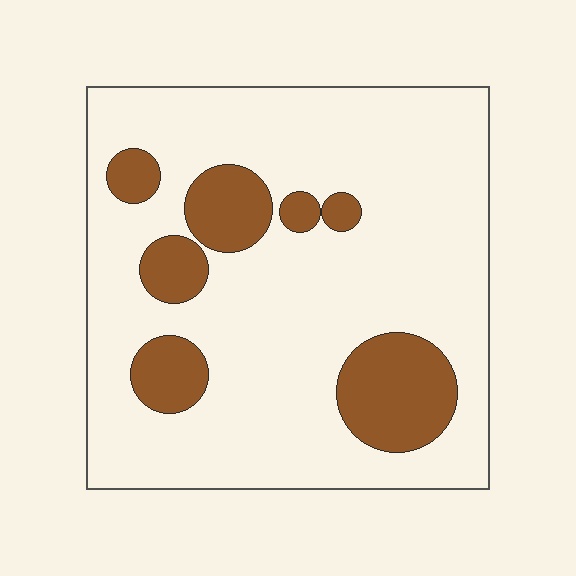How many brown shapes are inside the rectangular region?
7.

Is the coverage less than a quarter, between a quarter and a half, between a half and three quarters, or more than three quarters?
Less than a quarter.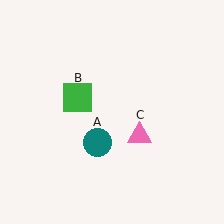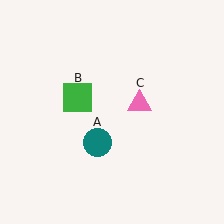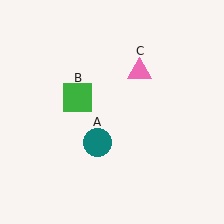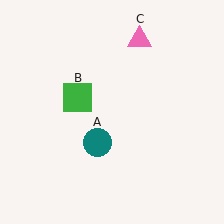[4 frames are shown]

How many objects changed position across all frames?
1 object changed position: pink triangle (object C).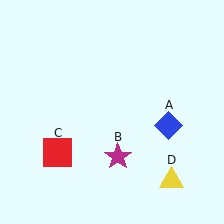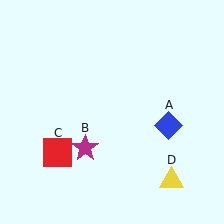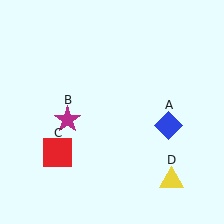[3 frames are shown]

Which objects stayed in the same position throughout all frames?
Blue diamond (object A) and red square (object C) and yellow triangle (object D) remained stationary.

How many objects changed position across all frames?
1 object changed position: magenta star (object B).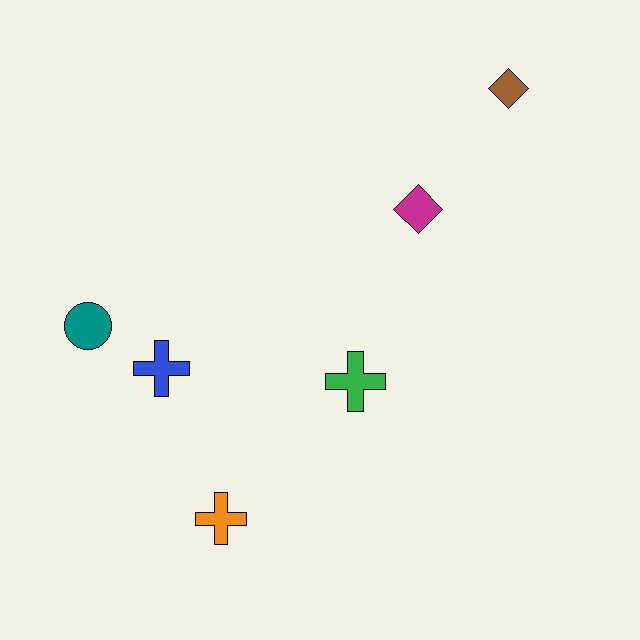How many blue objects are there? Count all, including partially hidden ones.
There is 1 blue object.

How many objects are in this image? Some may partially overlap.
There are 6 objects.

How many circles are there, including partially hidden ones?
There is 1 circle.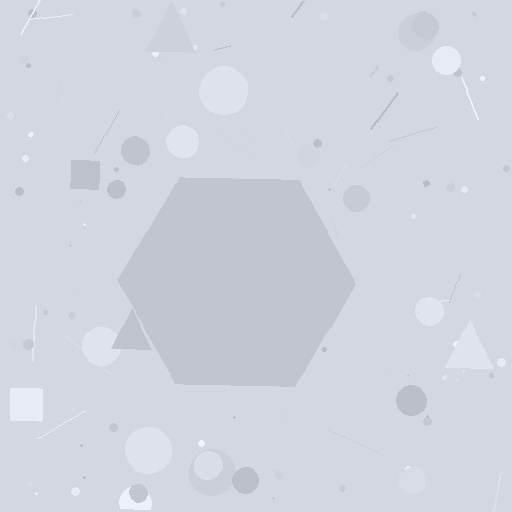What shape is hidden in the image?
A hexagon is hidden in the image.